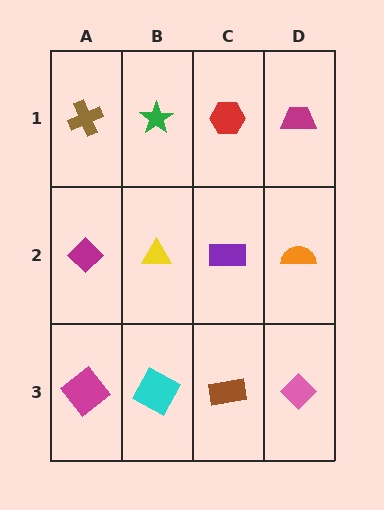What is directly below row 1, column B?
A yellow triangle.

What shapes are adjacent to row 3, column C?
A purple rectangle (row 2, column C), a cyan square (row 3, column B), a pink diamond (row 3, column D).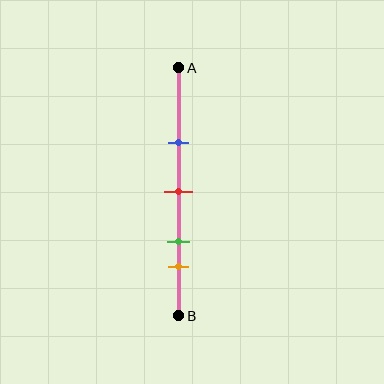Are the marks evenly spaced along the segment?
No, the marks are not evenly spaced.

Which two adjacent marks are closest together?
The green and orange marks are the closest adjacent pair.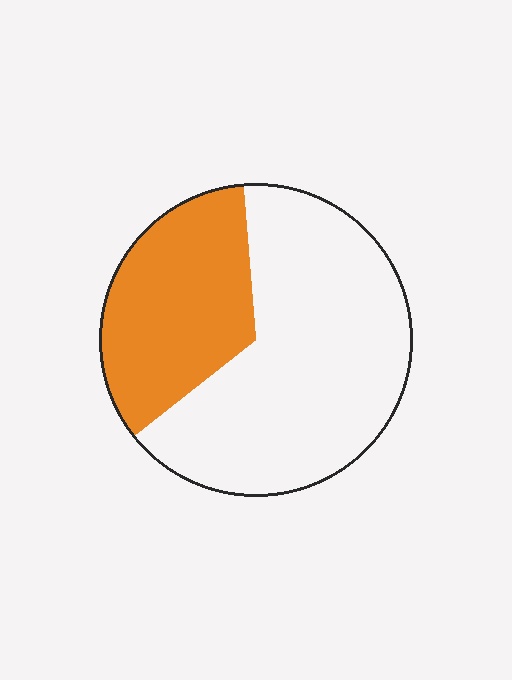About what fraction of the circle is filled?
About one third (1/3).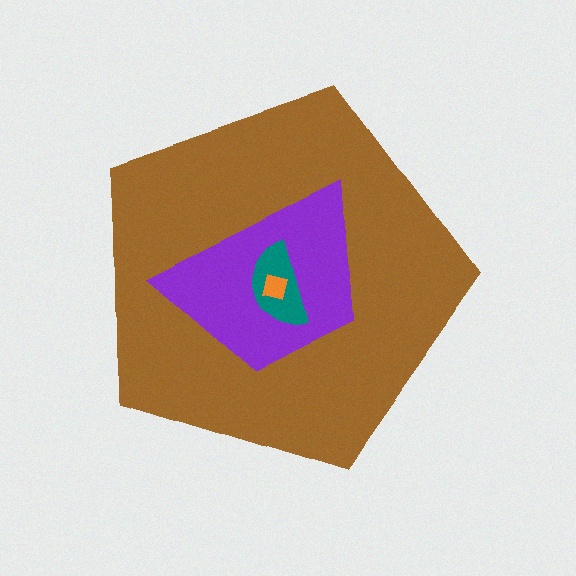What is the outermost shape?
The brown pentagon.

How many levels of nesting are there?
4.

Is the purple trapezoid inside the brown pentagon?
Yes.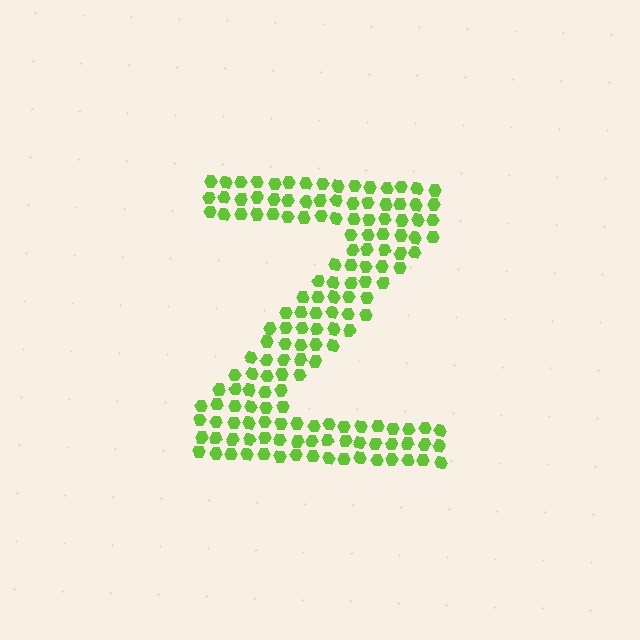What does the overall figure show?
The overall figure shows the letter Z.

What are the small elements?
The small elements are hexagons.